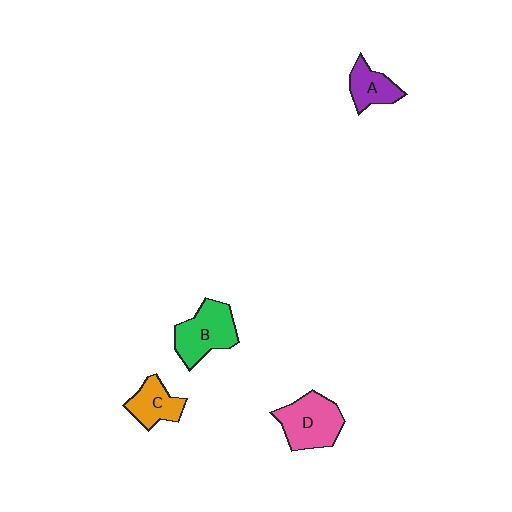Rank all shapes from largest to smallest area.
From largest to smallest: D (pink), B (green), C (orange), A (purple).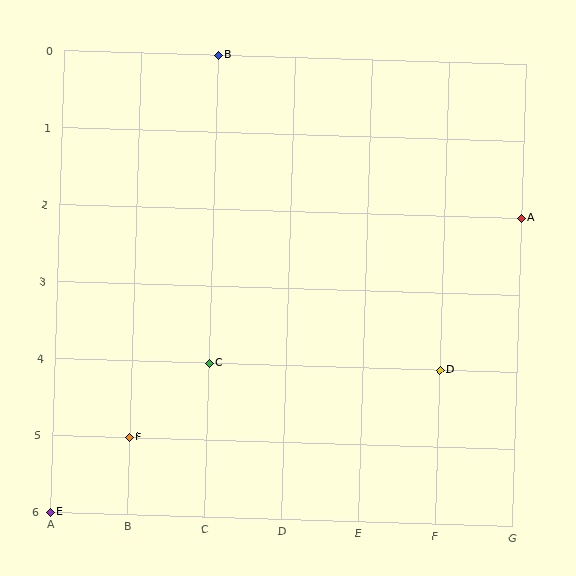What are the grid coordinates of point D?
Point D is at grid coordinates (F, 4).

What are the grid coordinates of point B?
Point B is at grid coordinates (C, 0).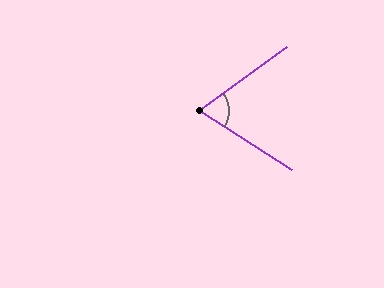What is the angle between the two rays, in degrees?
Approximately 69 degrees.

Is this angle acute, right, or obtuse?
It is acute.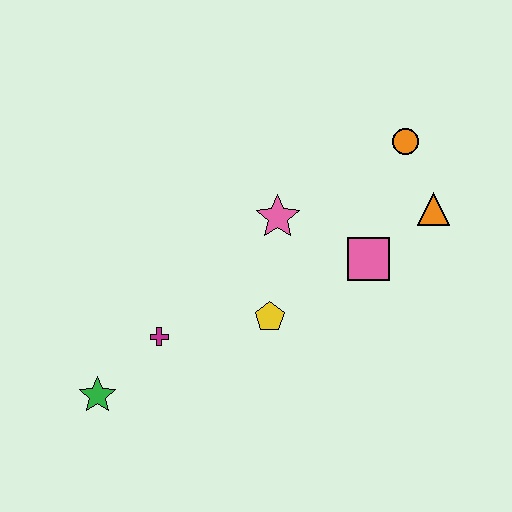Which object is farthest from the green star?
The orange circle is farthest from the green star.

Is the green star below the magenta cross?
Yes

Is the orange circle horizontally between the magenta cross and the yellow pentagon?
No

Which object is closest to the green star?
The magenta cross is closest to the green star.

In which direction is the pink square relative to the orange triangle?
The pink square is to the left of the orange triangle.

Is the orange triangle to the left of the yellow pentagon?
No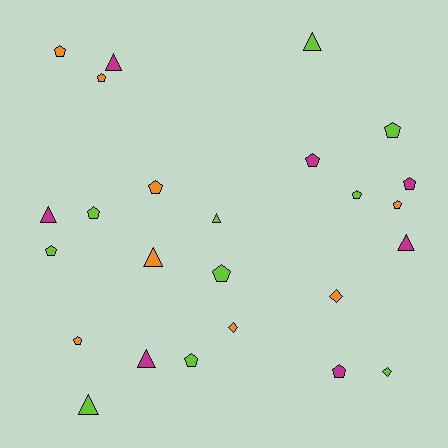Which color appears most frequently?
Lime, with 10 objects.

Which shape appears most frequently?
Pentagon, with 14 objects.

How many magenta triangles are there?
There are 4 magenta triangles.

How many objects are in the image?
There are 25 objects.